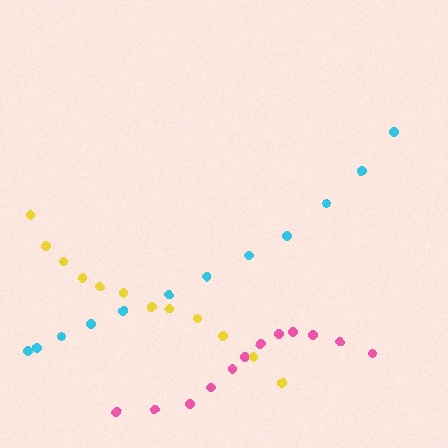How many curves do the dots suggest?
There are 3 distinct paths.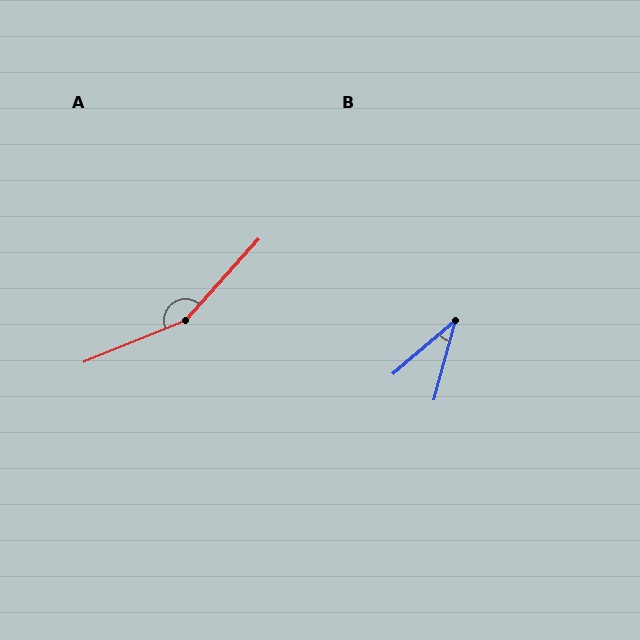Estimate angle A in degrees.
Approximately 154 degrees.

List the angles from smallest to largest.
B (34°), A (154°).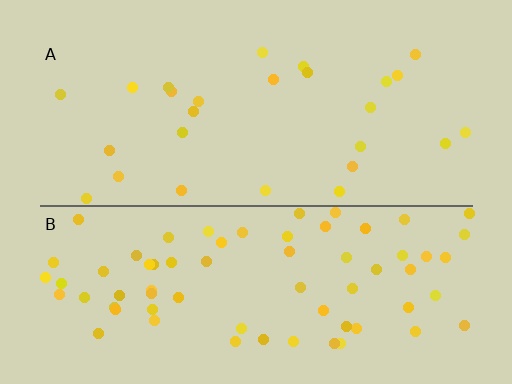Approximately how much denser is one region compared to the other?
Approximately 2.6× — region B over region A.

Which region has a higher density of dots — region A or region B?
B (the bottom).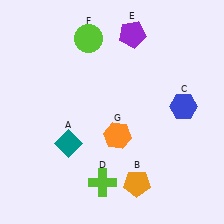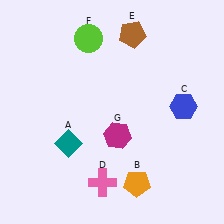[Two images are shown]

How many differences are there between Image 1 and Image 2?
There are 3 differences between the two images.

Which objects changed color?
D changed from lime to pink. E changed from purple to brown. G changed from orange to magenta.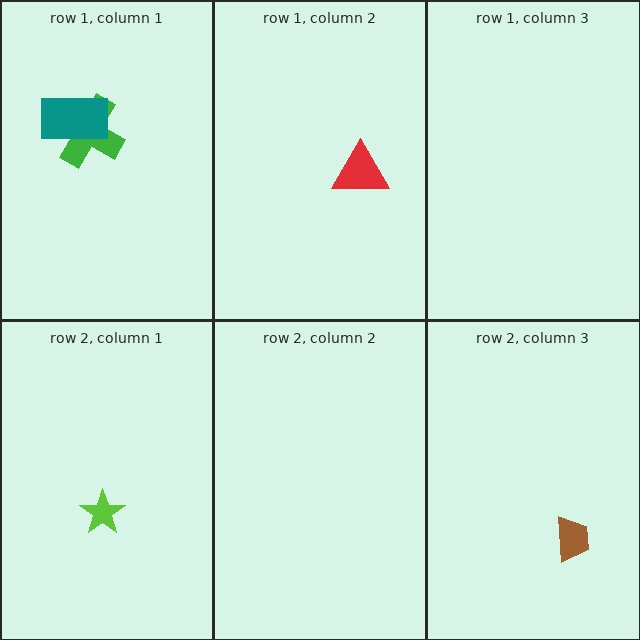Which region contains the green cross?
The row 1, column 1 region.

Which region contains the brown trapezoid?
The row 2, column 3 region.